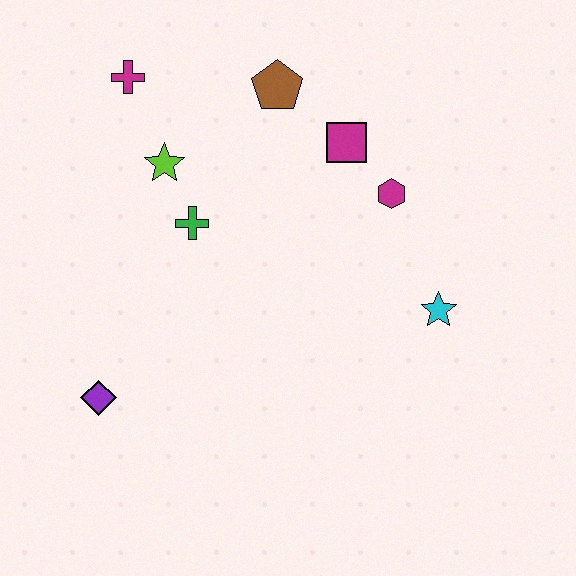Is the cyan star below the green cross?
Yes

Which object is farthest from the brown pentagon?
The purple diamond is farthest from the brown pentagon.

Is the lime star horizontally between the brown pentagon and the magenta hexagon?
No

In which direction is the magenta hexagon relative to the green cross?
The magenta hexagon is to the right of the green cross.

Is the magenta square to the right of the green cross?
Yes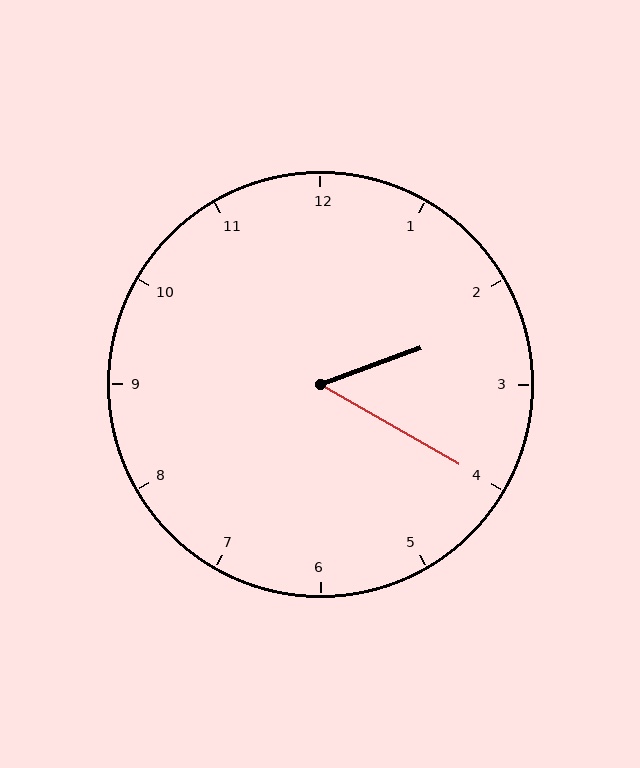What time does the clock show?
2:20.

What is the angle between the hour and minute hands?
Approximately 50 degrees.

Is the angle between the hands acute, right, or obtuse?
It is acute.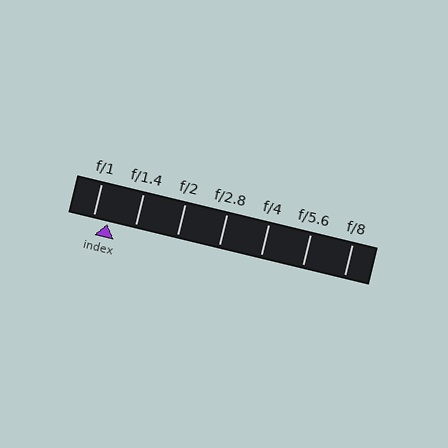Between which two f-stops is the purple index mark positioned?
The index mark is between f/1 and f/1.4.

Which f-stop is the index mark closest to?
The index mark is closest to f/1.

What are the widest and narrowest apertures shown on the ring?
The widest aperture shown is f/1 and the narrowest is f/8.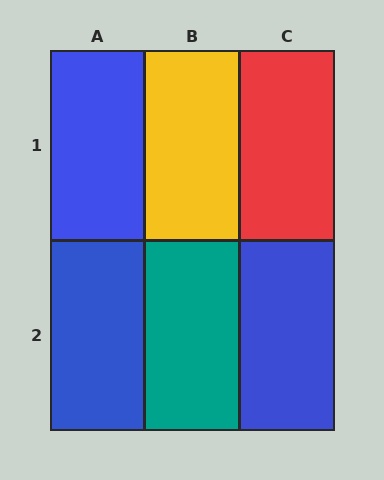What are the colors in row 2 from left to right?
Blue, teal, blue.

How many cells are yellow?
1 cell is yellow.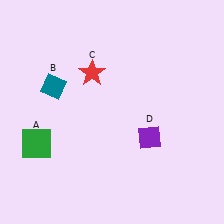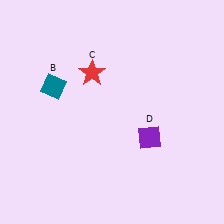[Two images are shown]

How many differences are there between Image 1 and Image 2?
There is 1 difference between the two images.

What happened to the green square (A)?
The green square (A) was removed in Image 2. It was in the bottom-left area of Image 1.